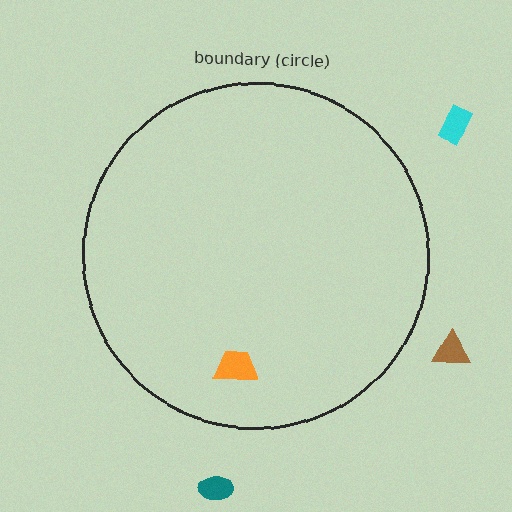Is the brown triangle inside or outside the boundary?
Outside.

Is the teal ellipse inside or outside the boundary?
Outside.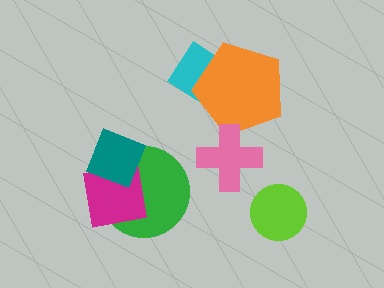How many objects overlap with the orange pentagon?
2 objects overlap with the orange pentagon.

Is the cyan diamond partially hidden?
Yes, it is partially covered by another shape.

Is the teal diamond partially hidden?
No, no other shape covers it.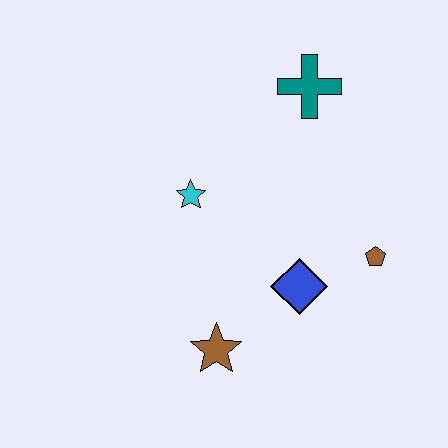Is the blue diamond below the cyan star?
Yes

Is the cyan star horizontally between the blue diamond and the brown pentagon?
No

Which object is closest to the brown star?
The blue diamond is closest to the brown star.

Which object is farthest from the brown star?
The teal cross is farthest from the brown star.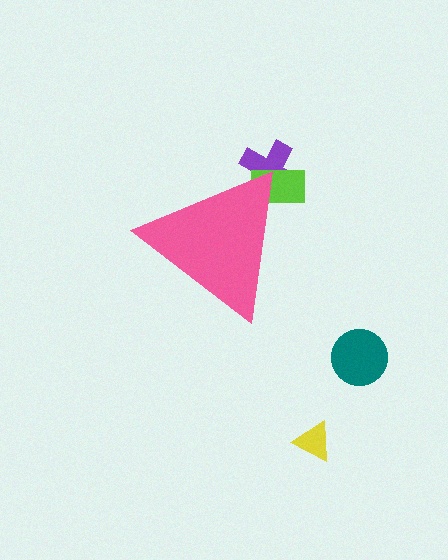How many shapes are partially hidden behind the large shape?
2 shapes are partially hidden.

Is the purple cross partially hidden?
Yes, the purple cross is partially hidden behind the pink triangle.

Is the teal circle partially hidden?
No, the teal circle is fully visible.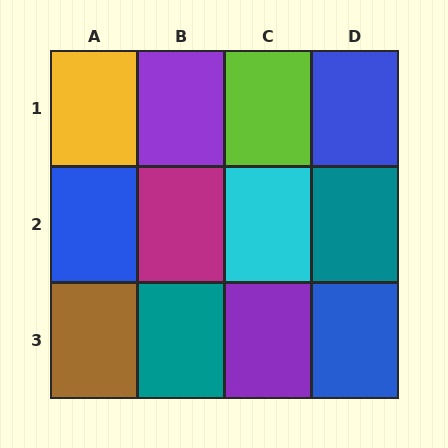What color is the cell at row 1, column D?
Blue.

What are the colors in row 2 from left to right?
Blue, magenta, cyan, teal.